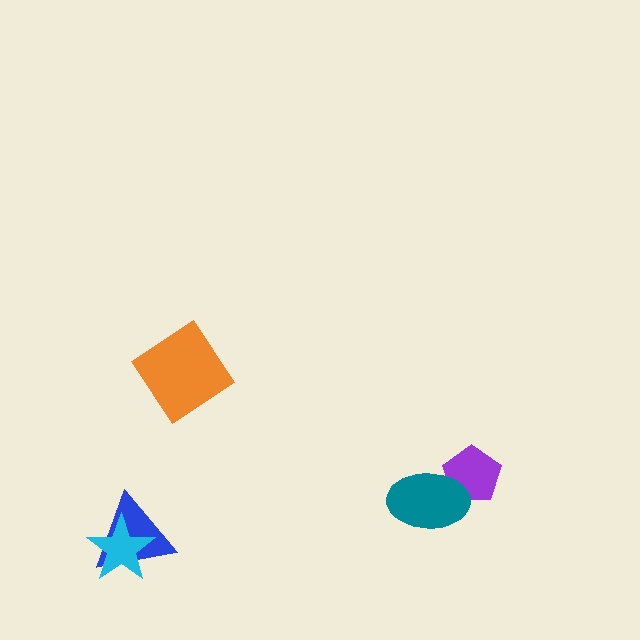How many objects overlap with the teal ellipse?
1 object overlaps with the teal ellipse.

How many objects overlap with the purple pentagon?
1 object overlaps with the purple pentagon.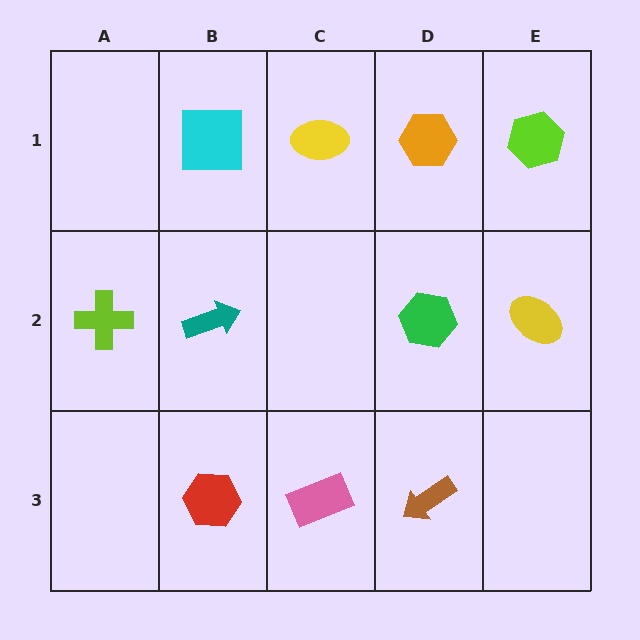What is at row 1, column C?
A yellow ellipse.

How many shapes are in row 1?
4 shapes.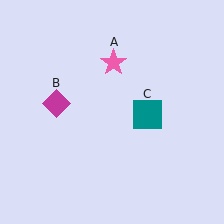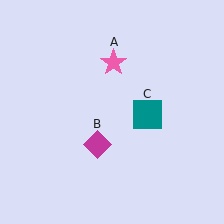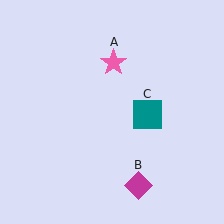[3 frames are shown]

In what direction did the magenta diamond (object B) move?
The magenta diamond (object B) moved down and to the right.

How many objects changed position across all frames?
1 object changed position: magenta diamond (object B).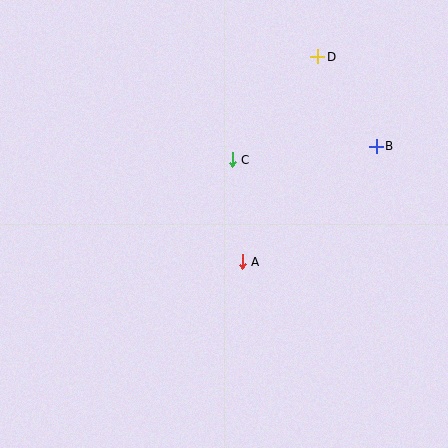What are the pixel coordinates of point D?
Point D is at (318, 57).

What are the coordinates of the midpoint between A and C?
The midpoint between A and C is at (237, 211).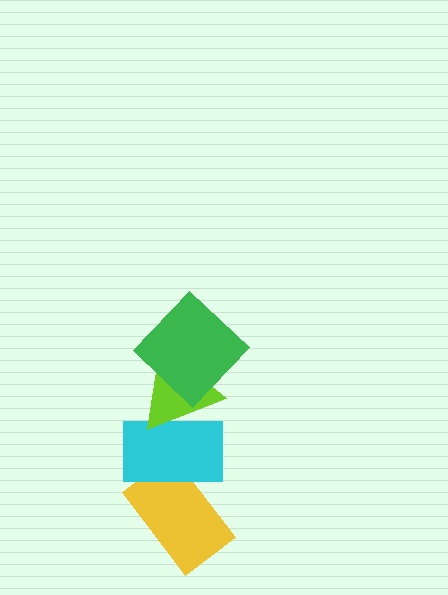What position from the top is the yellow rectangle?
The yellow rectangle is 4th from the top.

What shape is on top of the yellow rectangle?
The cyan rectangle is on top of the yellow rectangle.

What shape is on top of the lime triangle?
The green diamond is on top of the lime triangle.